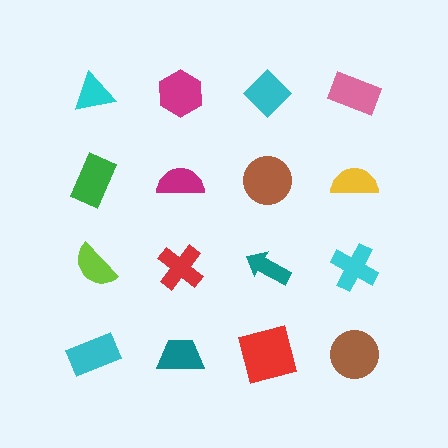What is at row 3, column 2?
A red cross.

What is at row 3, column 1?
A lime semicircle.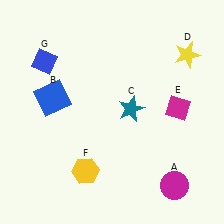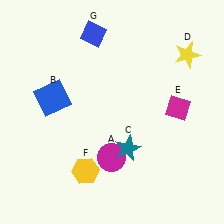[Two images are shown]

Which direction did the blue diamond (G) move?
The blue diamond (G) moved right.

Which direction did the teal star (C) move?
The teal star (C) moved down.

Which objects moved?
The objects that moved are: the magenta circle (A), the teal star (C), the blue diamond (G).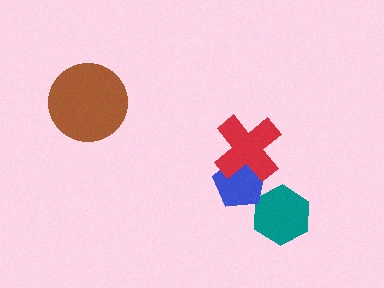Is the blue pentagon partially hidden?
Yes, it is partially covered by another shape.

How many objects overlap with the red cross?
1 object overlaps with the red cross.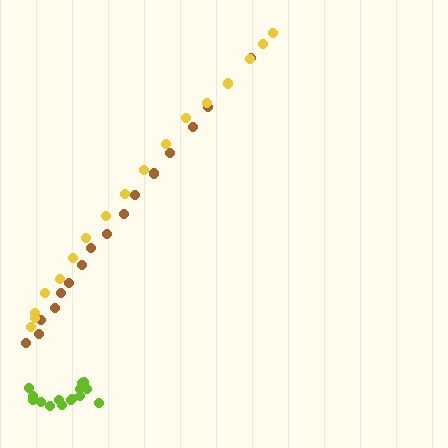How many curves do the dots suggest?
There are 3 distinct paths.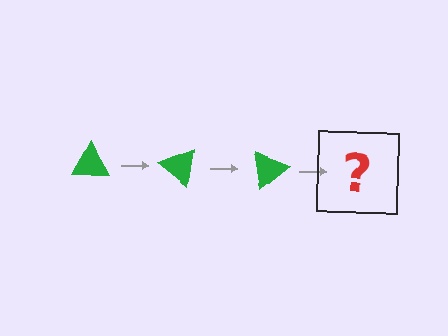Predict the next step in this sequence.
The next step is a green triangle rotated 120 degrees.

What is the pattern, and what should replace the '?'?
The pattern is that the triangle rotates 40 degrees each step. The '?' should be a green triangle rotated 120 degrees.